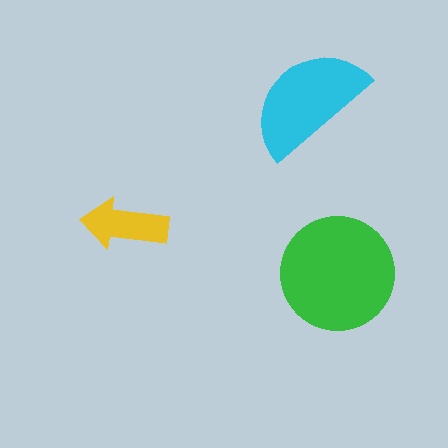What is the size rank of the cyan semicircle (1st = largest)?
2nd.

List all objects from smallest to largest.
The yellow arrow, the cyan semicircle, the green circle.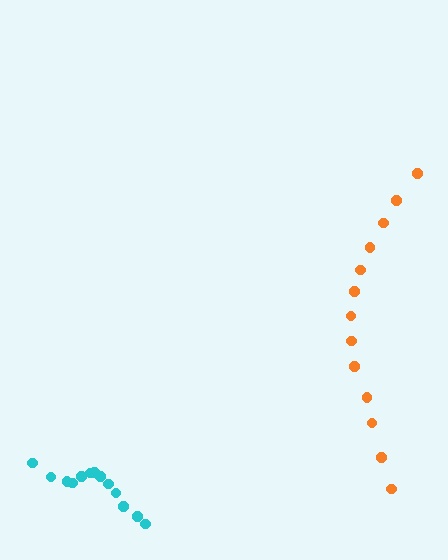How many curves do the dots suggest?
There are 2 distinct paths.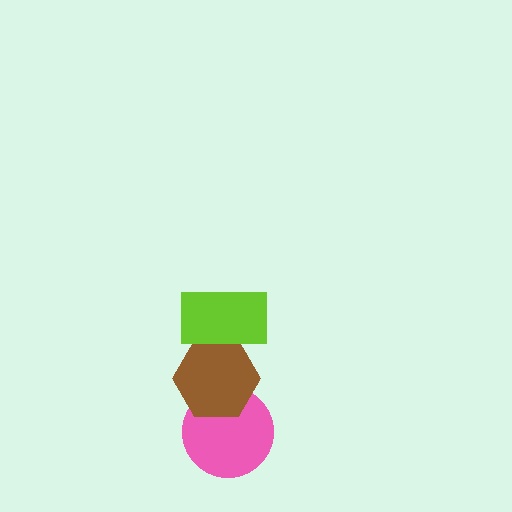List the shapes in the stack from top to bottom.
From top to bottom: the lime rectangle, the brown hexagon, the pink circle.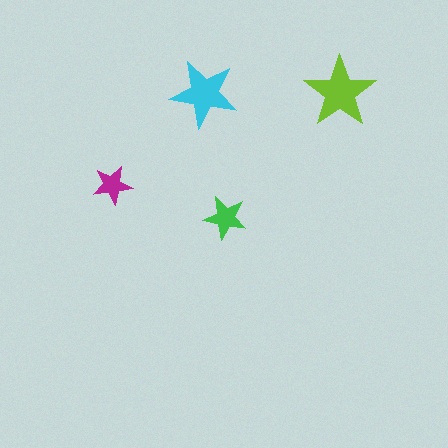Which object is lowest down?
The green star is bottommost.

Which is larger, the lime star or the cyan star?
The lime one.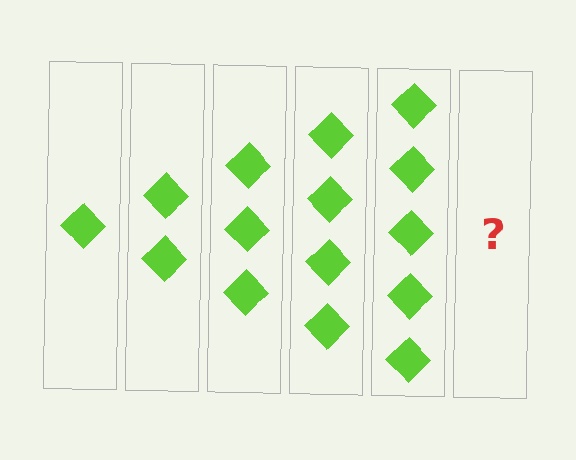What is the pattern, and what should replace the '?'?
The pattern is that each step adds one more diamond. The '?' should be 6 diamonds.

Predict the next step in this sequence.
The next step is 6 diamonds.